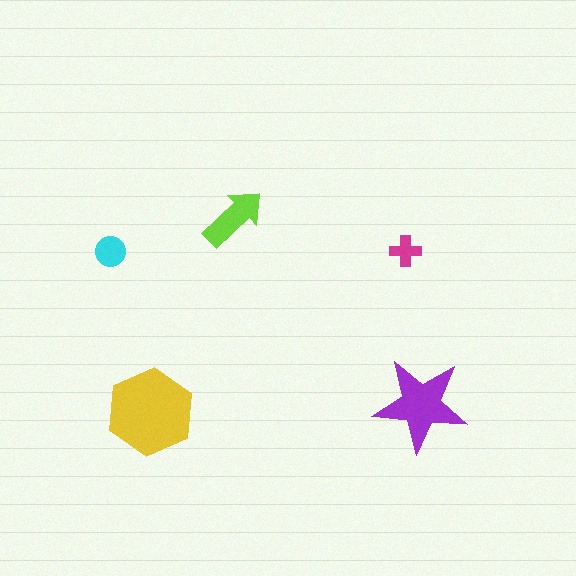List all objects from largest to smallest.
The yellow hexagon, the purple star, the lime arrow, the cyan circle, the magenta cross.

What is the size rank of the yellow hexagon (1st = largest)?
1st.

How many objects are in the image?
There are 5 objects in the image.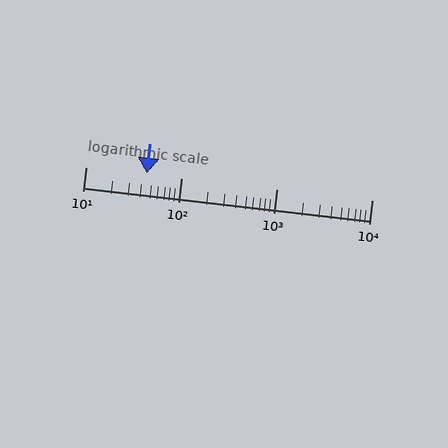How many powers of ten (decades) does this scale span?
The scale spans 3 decades, from 10 to 10000.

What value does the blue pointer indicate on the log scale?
The pointer indicates approximately 44.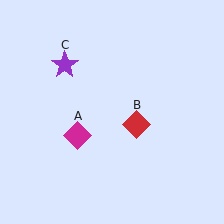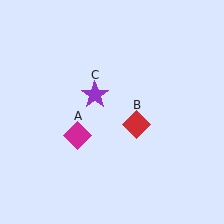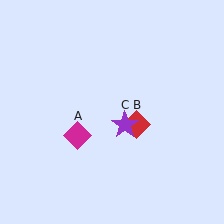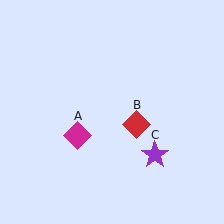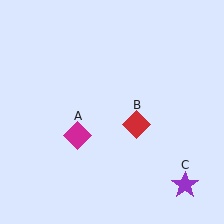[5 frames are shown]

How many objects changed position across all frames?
1 object changed position: purple star (object C).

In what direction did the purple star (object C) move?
The purple star (object C) moved down and to the right.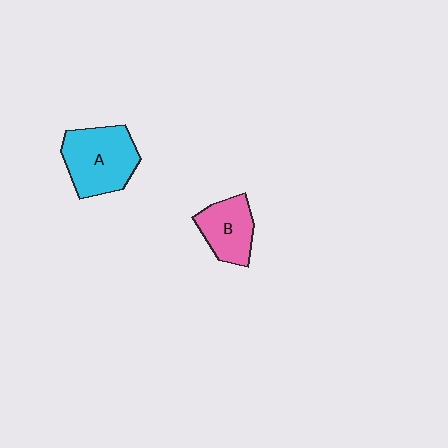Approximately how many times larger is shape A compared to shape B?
Approximately 1.5 times.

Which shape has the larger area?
Shape A (cyan).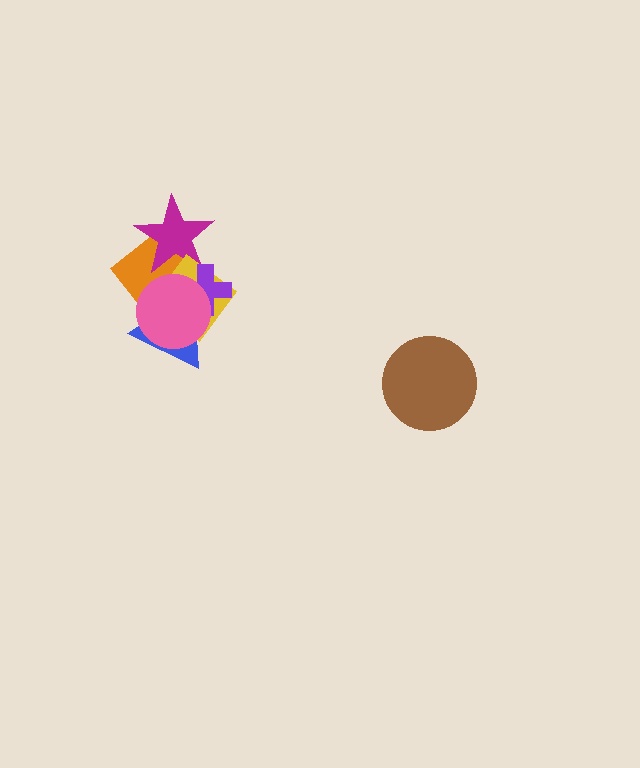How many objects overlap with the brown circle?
0 objects overlap with the brown circle.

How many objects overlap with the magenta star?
2 objects overlap with the magenta star.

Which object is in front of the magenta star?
The yellow diamond is in front of the magenta star.